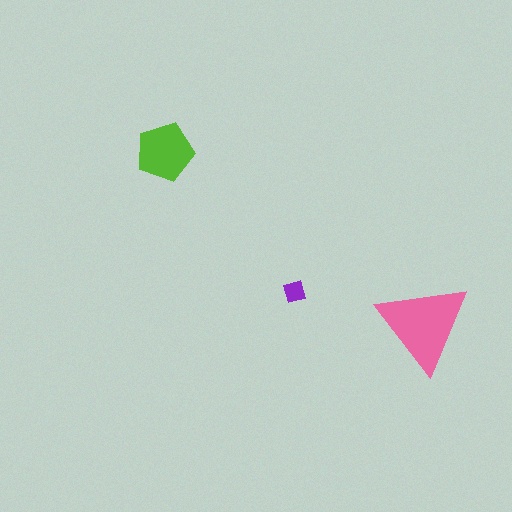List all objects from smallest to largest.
The purple square, the lime pentagon, the pink triangle.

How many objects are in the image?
There are 3 objects in the image.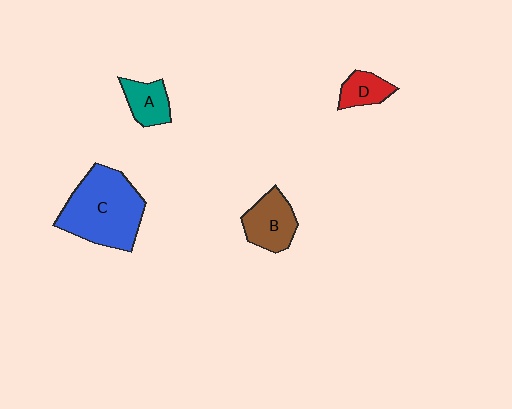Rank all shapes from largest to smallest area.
From largest to smallest: C (blue), B (brown), A (teal), D (red).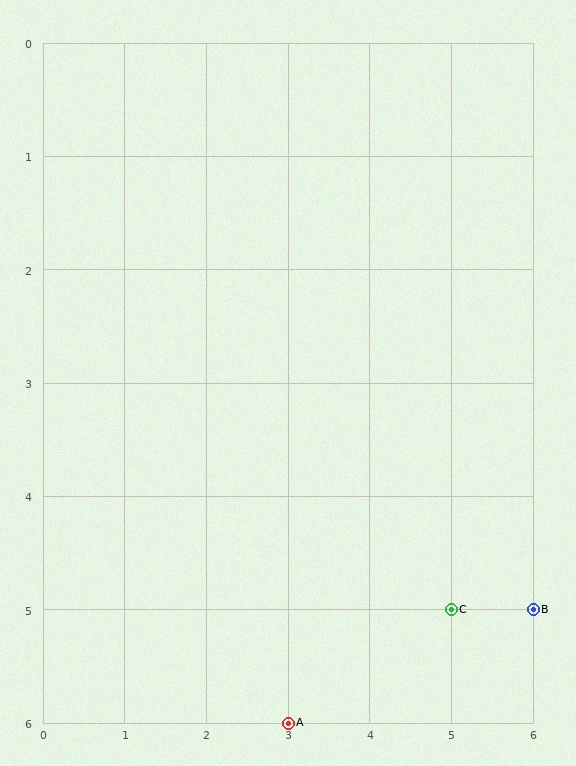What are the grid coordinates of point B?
Point B is at grid coordinates (6, 5).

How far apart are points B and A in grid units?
Points B and A are 3 columns and 1 row apart (about 3.2 grid units diagonally).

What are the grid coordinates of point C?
Point C is at grid coordinates (5, 5).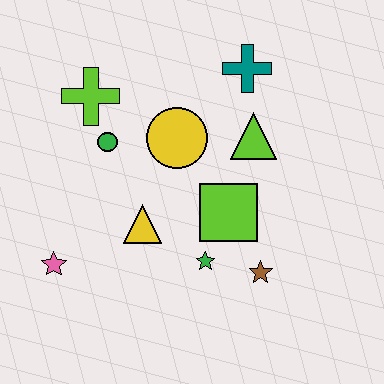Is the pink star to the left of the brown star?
Yes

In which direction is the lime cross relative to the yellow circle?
The lime cross is to the left of the yellow circle.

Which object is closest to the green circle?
The lime cross is closest to the green circle.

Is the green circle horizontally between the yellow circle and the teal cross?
No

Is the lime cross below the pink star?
No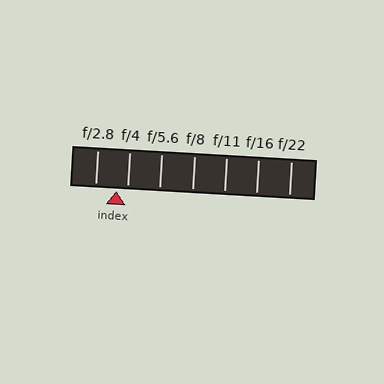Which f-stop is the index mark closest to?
The index mark is closest to f/4.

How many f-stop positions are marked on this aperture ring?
There are 7 f-stop positions marked.